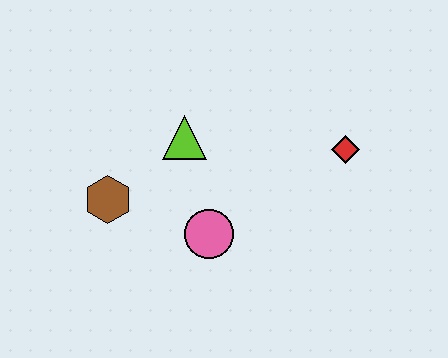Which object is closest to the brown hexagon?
The lime triangle is closest to the brown hexagon.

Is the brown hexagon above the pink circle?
Yes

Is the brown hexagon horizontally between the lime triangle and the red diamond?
No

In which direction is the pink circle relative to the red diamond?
The pink circle is to the left of the red diamond.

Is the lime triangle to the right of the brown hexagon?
Yes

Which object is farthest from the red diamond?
The brown hexagon is farthest from the red diamond.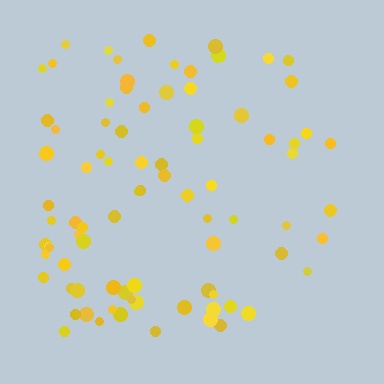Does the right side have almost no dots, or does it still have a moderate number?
Still a moderate number, just noticeably fewer than the left.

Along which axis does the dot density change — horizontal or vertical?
Horizontal.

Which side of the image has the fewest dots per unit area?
The right.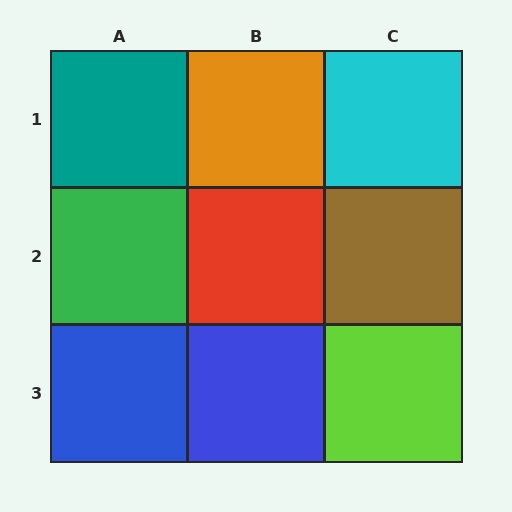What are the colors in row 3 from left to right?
Blue, blue, lime.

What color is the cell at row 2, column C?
Brown.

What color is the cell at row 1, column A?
Teal.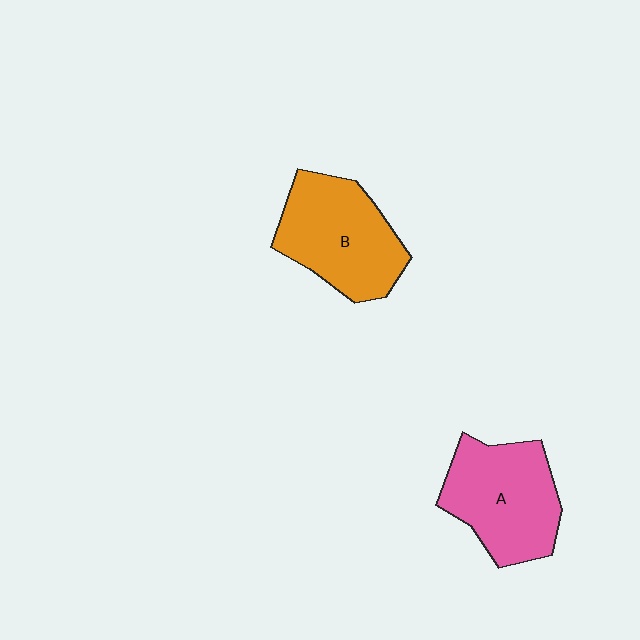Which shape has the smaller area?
Shape A (pink).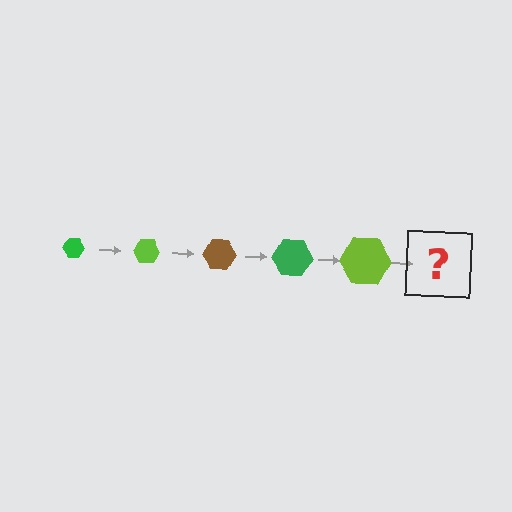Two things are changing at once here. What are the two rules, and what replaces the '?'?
The two rules are that the hexagon grows larger each step and the color cycles through green, lime, and brown. The '?' should be a brown hexagon, larger than the previous one.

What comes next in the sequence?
The next element should be a brown hexagon, larger than the previous one.